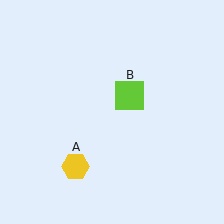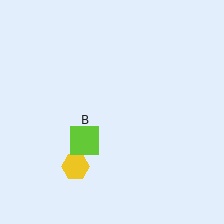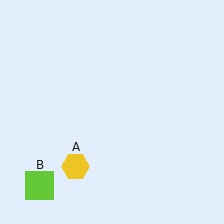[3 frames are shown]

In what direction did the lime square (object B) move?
The lime square (object B) moved down and to the left.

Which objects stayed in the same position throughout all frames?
Yellow hexagon (object A) remained stationary.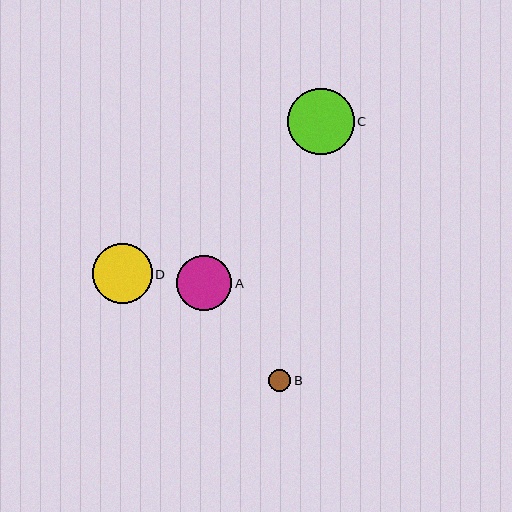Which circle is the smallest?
Circle B is the smallest with a size of approximately 22 pixels.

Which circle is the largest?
Circle C is the largest with a size of approximately 66 pixels.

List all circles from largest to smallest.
From largest to smallest: C, D, A, B.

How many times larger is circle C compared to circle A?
Circle C is approximately 1.2 times the size of circle A.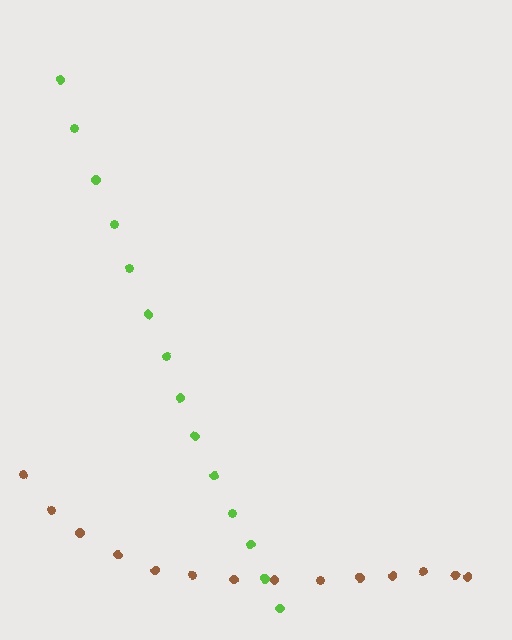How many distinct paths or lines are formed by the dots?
There are 2 distinct paths.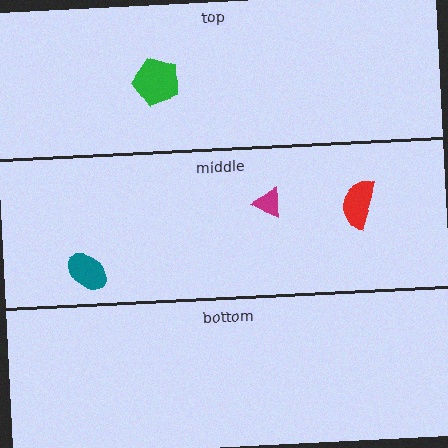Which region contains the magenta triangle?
The middle region.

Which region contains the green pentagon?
The top region.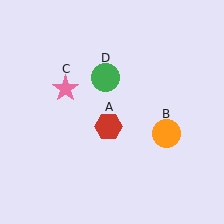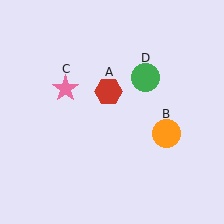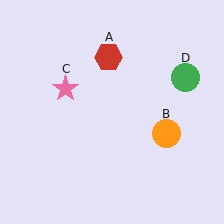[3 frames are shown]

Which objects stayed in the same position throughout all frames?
Orange circle (object B) and pink star (object C) remained stationary.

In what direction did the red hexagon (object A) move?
The red hexagon (object A) moved up.